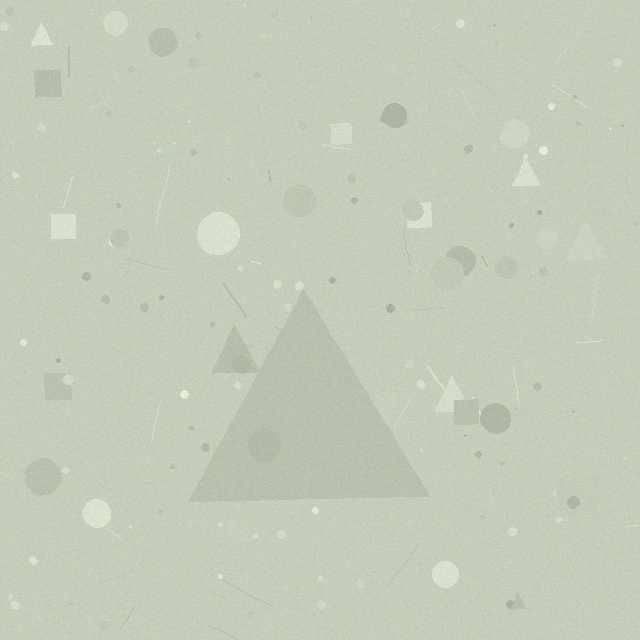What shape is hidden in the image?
A triangle is hidden in the image.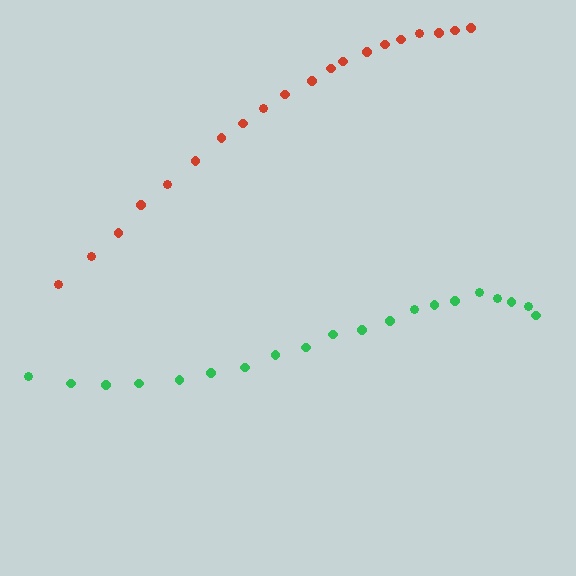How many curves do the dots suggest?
There are 2 distinct paths.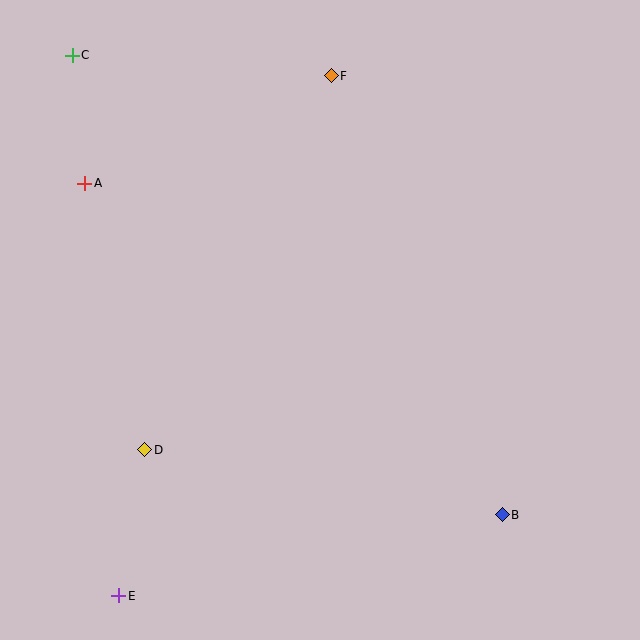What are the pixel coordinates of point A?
Point A is at (85, 183).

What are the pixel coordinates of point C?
Point C is at (72, 55).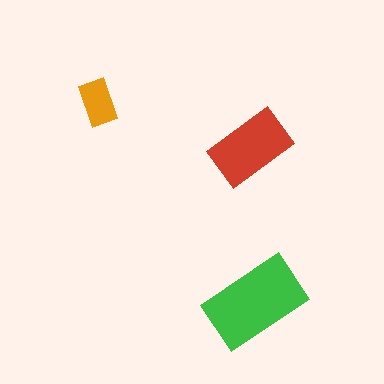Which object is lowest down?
The green rectangle is bottommost.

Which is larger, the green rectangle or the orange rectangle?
The green one.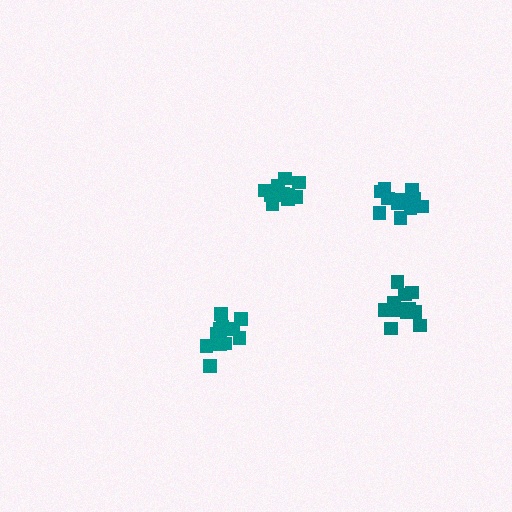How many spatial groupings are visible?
There are 4 spatial groupings.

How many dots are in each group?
Group 1: 14 dots, Group 2: 11 dots, Group 3: 12 dots, Group 4: 15 dots (52 total).